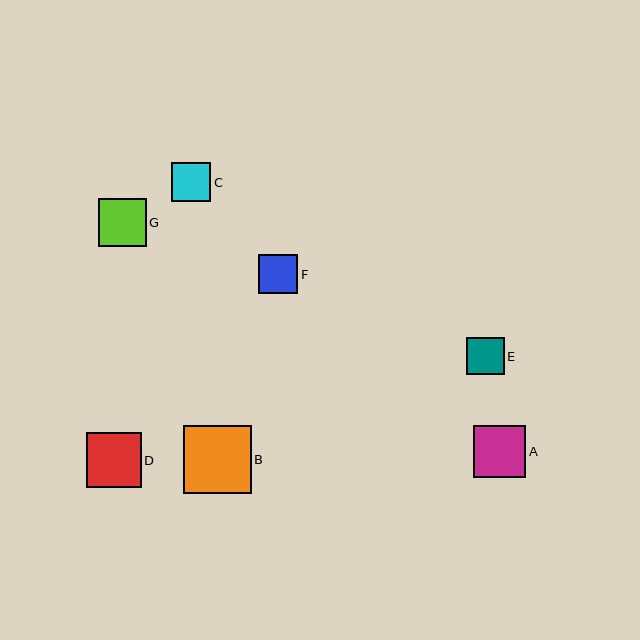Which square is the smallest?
Square E is the smallest with a size of approximately 37 pixels.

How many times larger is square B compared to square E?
Square B is approximately 1.8 times the size of square E.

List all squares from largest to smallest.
From largest to smallest: B, D, A, G, F, C, E.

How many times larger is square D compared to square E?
Square D is approximately 1.5 times the size of square E.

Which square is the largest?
Square B is the largest with a size of approximately 68 pixels.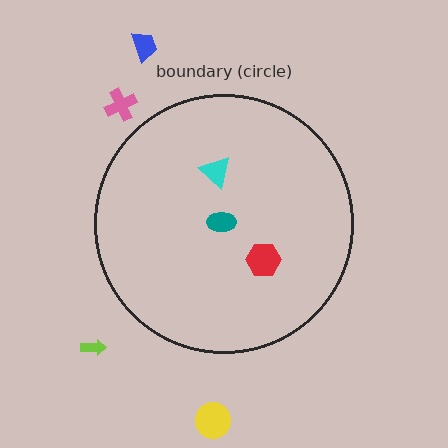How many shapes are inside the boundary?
3 inside, 4 outside.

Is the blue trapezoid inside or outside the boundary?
Outside.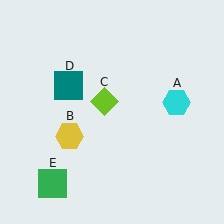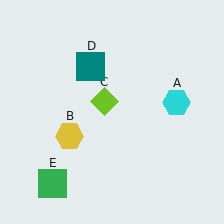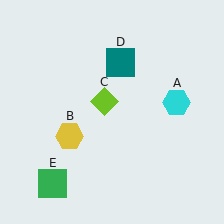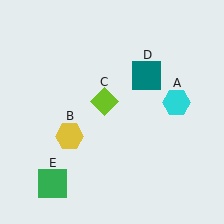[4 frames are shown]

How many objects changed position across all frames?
1 object changed position: teal square (object D).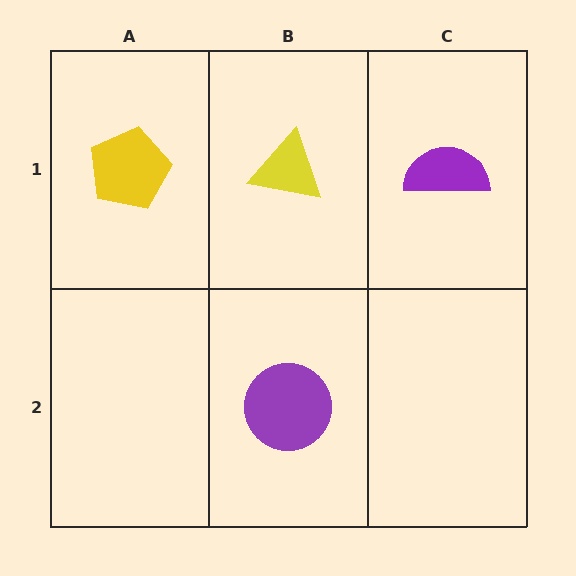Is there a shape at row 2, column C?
No, that cell is empty.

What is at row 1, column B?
A yellow triangle.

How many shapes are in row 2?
1 shape.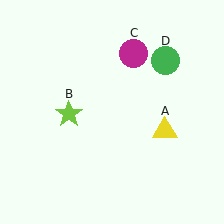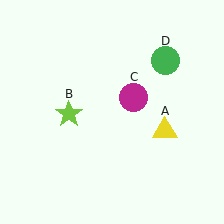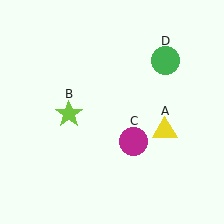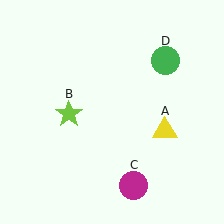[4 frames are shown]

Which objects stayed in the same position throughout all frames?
Yellow triangle (object A) and lime star (object B) and green circle (object D) remained stationary.